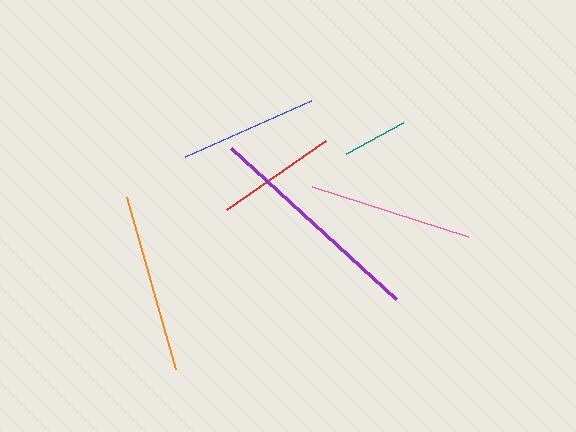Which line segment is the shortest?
The teal line is the shortest at approximately 65 pixels.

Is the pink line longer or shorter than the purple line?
The purple line is longer than the pink line.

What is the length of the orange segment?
The orange segment is approximately 179 pixels long.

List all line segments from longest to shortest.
From longest to shortest: purple, orange, pink, blue, red, teal.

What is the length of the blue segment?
The blue segment is approximately 139 pixels long.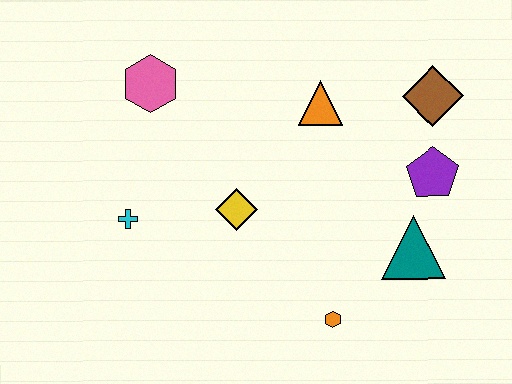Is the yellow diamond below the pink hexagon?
Yes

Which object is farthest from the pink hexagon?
The teal triangle is farthest from the pink hexagon.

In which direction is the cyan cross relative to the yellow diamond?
The cyan cross is to the left of the yellow diamond.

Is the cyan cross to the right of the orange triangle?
No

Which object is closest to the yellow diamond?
The cyan cross is closest to the yellow diamond.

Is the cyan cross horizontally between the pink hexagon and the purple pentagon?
No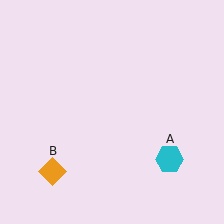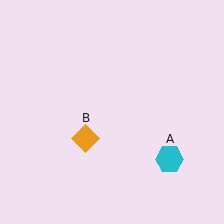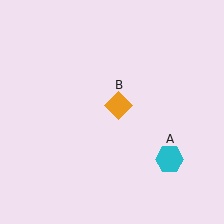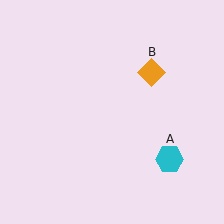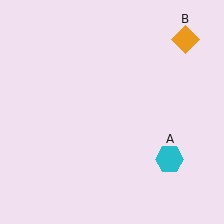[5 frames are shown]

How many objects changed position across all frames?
1 object changed position: orange diamond (object B).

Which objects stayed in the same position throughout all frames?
Cyan hexagon (object A) remained stationary.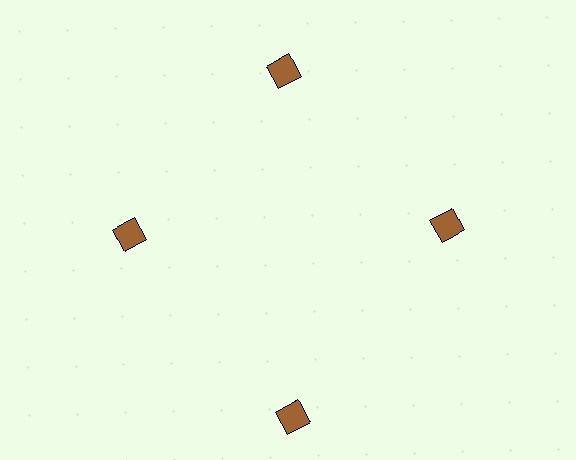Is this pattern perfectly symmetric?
No. The 4 brown squares are arranged in a ring, but one element near the 6 o'clock position is pushed outward from the center, breaking the 4-fold rotational symmetry.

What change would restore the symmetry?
The symmetry would be restored by moving it inward, back onto the ring so that all 4 squares sit at equal angles and equal distance from the center.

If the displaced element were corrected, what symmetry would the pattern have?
It would have 4-fold rotational symmetry — the pattern would map onto itself every 90 degrees.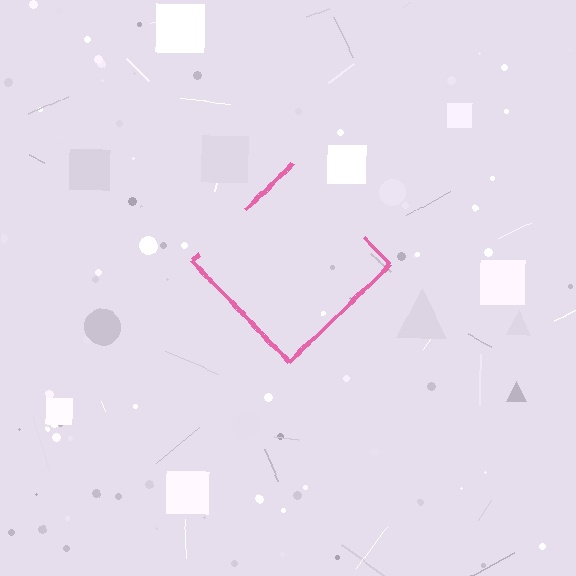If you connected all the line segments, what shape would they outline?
They would outline a diamond.